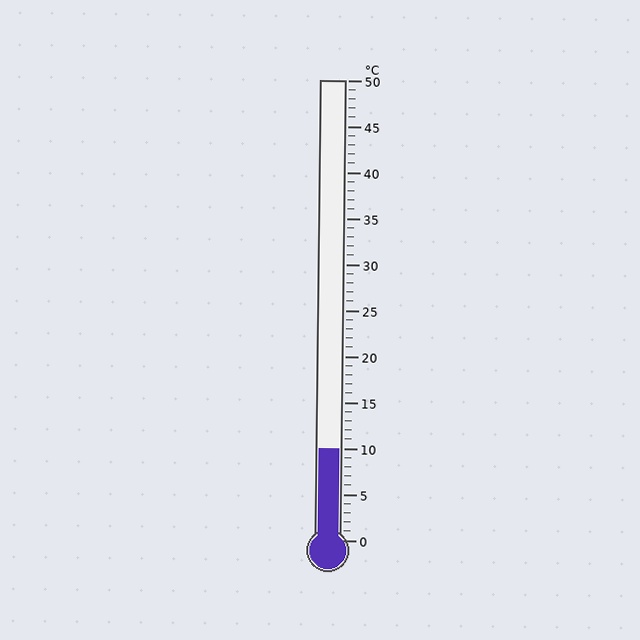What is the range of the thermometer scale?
The thermometer scale ranges from 0°C to 50°C.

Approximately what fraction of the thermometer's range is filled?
The thermometer is filled to approximately 20% of its range.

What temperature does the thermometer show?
The thermometer shows approximately 10°C.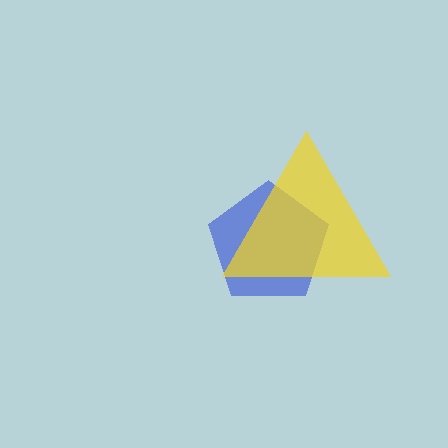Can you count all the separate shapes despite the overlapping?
Yes, there are 2 separate shapes.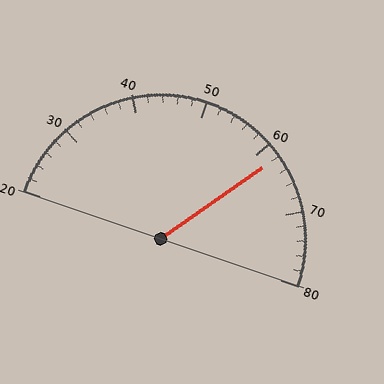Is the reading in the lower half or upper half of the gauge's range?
The reading is in the upper half of the range (20 to 80).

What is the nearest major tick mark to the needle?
The nearest major tick mark is 60.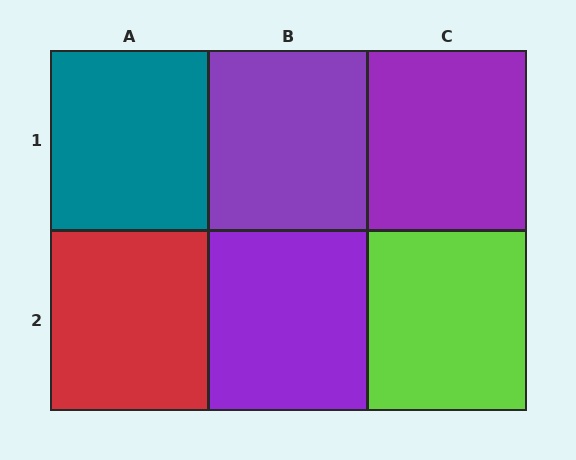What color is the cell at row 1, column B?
Purple.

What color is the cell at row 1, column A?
Teal.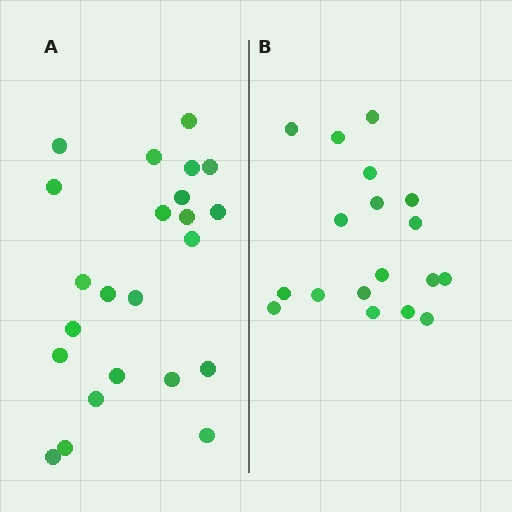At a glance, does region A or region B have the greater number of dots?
Region A (the left region) has more dots.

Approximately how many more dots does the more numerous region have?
Region A has about 5 more dots than region B.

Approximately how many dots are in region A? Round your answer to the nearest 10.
About 20 dots. (The exact count is 23, which rounds to 20.)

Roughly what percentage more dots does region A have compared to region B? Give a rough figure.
About 30% more.